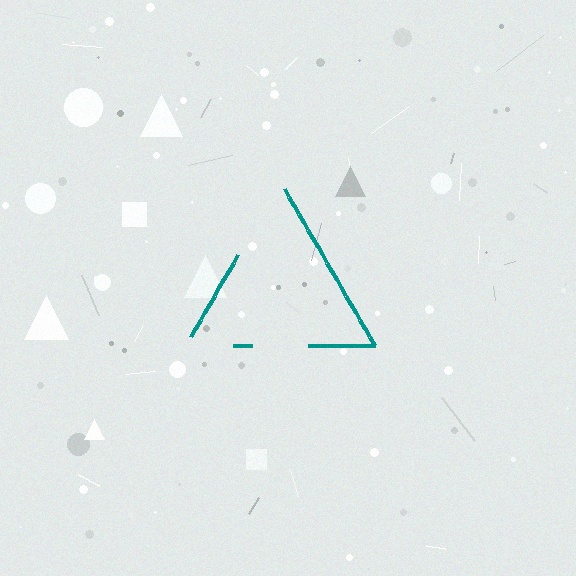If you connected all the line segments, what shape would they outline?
They would outline a triangle.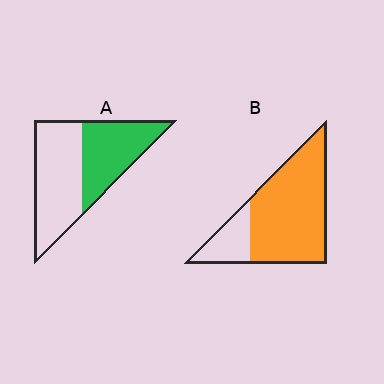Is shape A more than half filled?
No.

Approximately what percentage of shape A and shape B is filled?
A is approximately 45% and B is approximately 80%.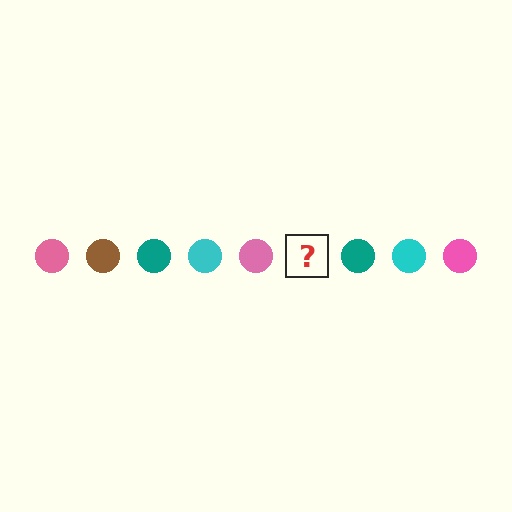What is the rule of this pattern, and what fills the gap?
The rule is that the pattern cycles through pink, brown, teal, cyan circles. The gap should be filled with a brown circle.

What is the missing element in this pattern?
The missing element is a brown circle.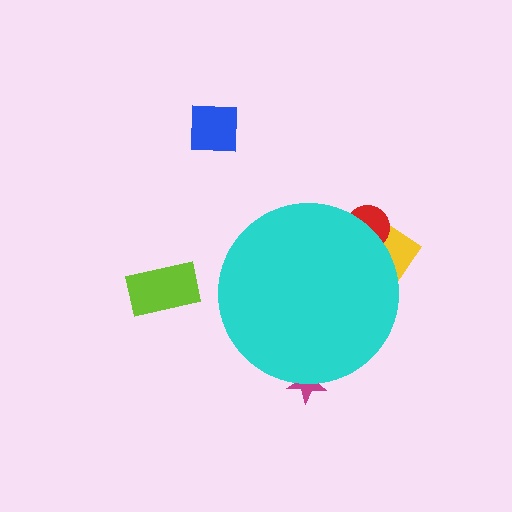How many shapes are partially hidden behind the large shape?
3 shapes are partially hidden.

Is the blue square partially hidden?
No, the blue square is fully visible.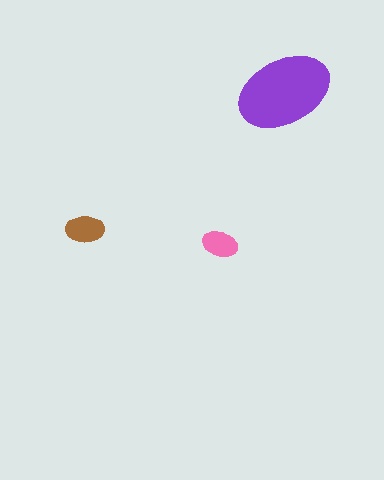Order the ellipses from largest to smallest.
the purple one, the brown one, the pink one.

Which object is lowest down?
The pink ellipse is bottommost.